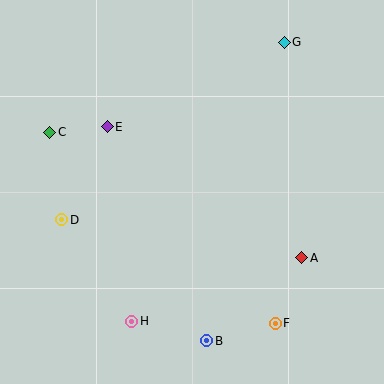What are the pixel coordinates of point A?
Point A is at (302, 258).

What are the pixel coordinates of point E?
Point E is at (107, 127).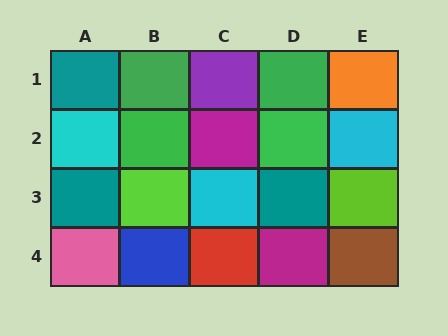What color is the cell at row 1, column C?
Purple.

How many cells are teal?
3 cells are teal.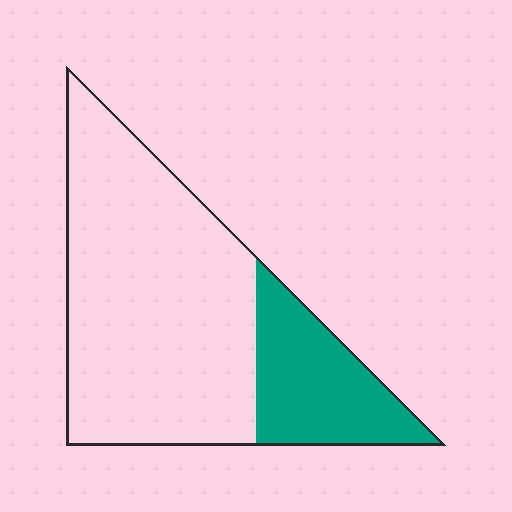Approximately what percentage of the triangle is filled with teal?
Approximately 25%.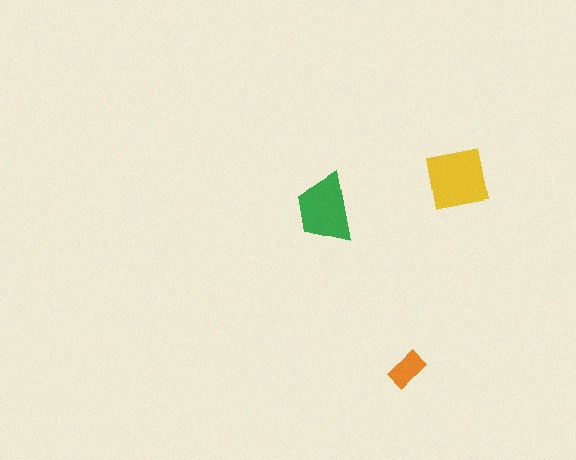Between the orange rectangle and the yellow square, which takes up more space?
The yellow square.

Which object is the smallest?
The orange rectangle.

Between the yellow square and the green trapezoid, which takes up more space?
The yellow square.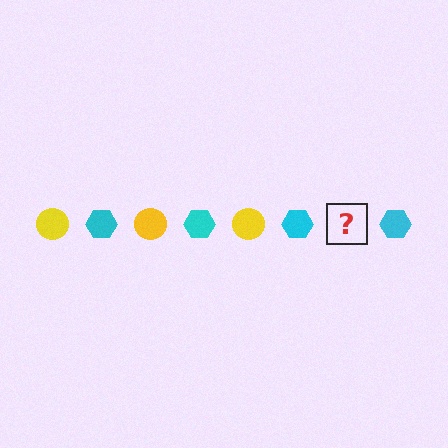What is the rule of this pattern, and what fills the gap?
The rule is that the pattern alternates between yellow circle and cyan hexagon. The gap should be filled with a yellow circle.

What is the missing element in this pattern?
The missing element is a yellow circle.